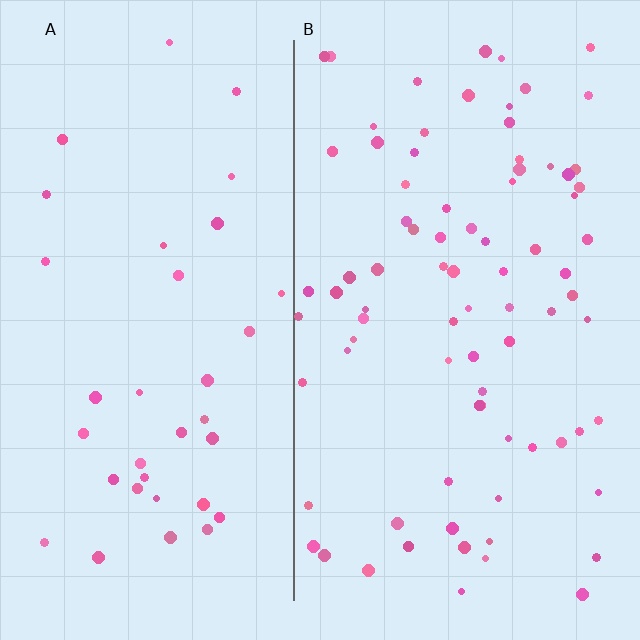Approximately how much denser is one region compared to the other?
Approximately 2.3× — region B over region A.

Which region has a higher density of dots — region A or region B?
B (the right).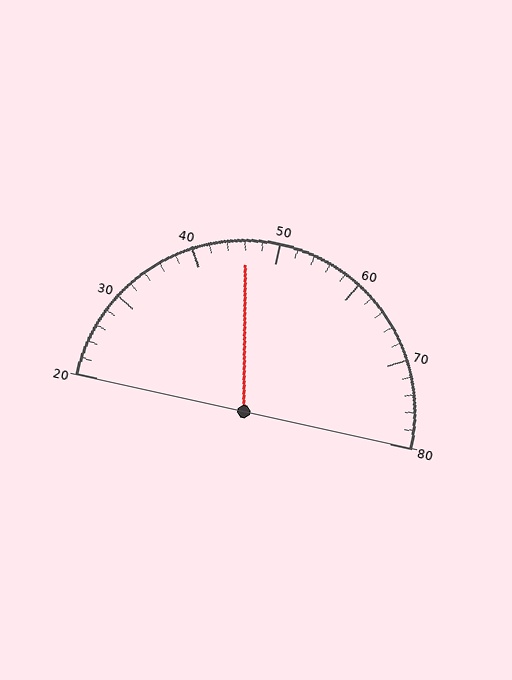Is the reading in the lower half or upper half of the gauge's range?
The reading is in the lower half of the range (20 to 80).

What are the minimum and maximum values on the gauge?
The gauge ranges from 20 to 80.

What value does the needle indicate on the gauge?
The needle indicates approximately 46.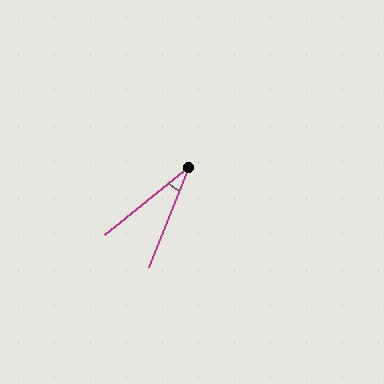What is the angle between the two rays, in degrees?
Approximately 30 degrees.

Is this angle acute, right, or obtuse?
It is acute.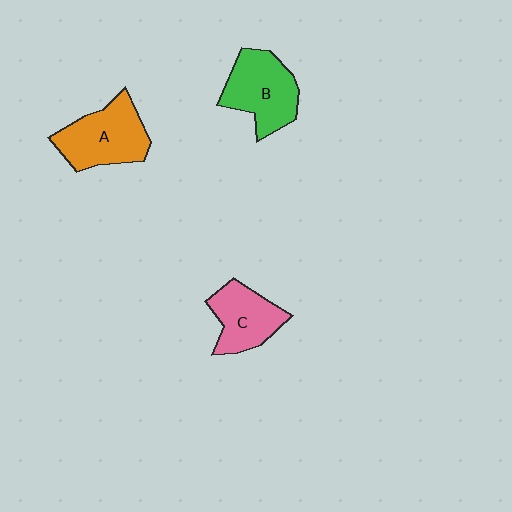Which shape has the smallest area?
Shape C (pink).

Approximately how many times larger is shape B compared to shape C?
Approximately 1.2 times.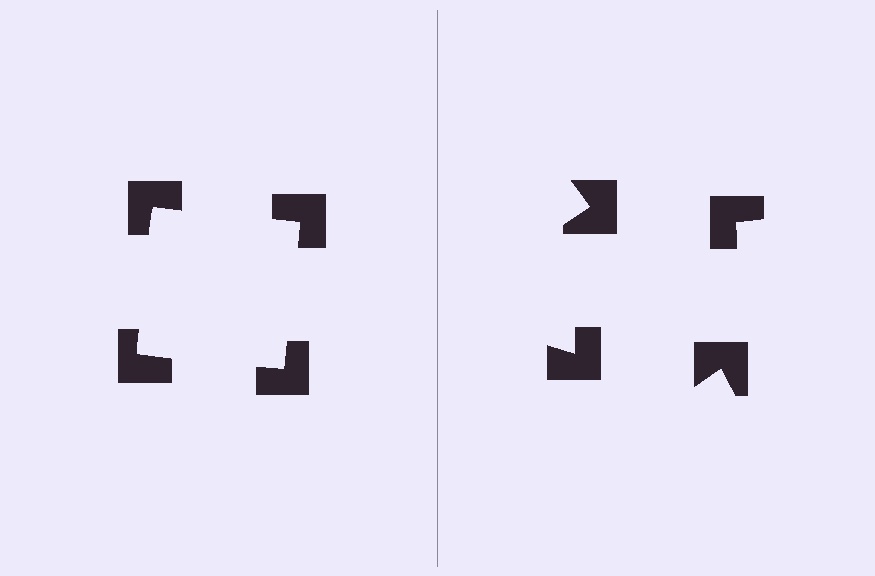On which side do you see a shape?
An illusory square appears on the left side. On the right side the wedge cuts are rotated, so no coherent shape forms.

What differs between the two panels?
The notched squares are positioned identically on both sides; only the wedge orientations differ. On the left they align to a square; on the right they are misaligned.